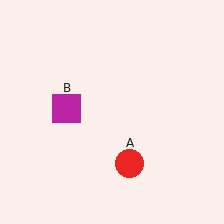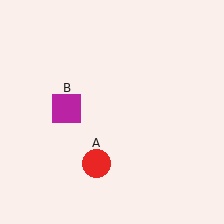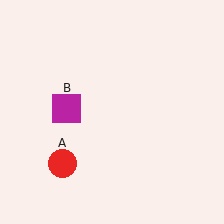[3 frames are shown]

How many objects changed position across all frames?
1 object changed position: red circle (object A).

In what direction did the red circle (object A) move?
The red circle (object A) moved left.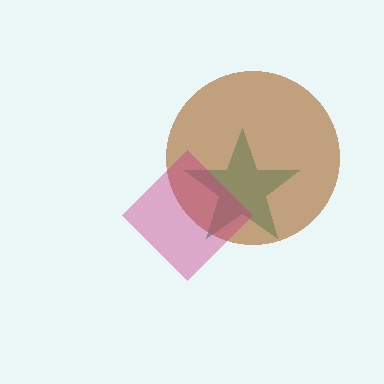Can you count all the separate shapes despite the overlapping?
Yes, there are 3 separate shapes.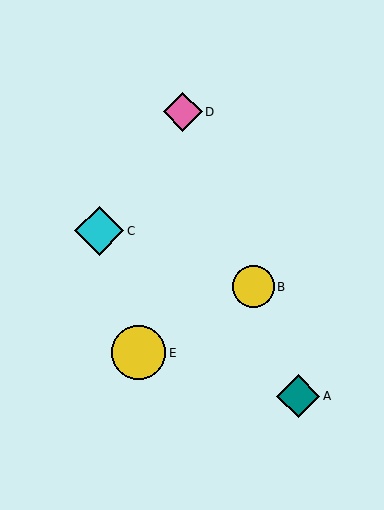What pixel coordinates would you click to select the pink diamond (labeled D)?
Click at (183, 112) to select the pink diamond D.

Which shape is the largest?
The yellow circle (labeled E) is the largest.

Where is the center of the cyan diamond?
The center of the cyan diamond is at (99, 231).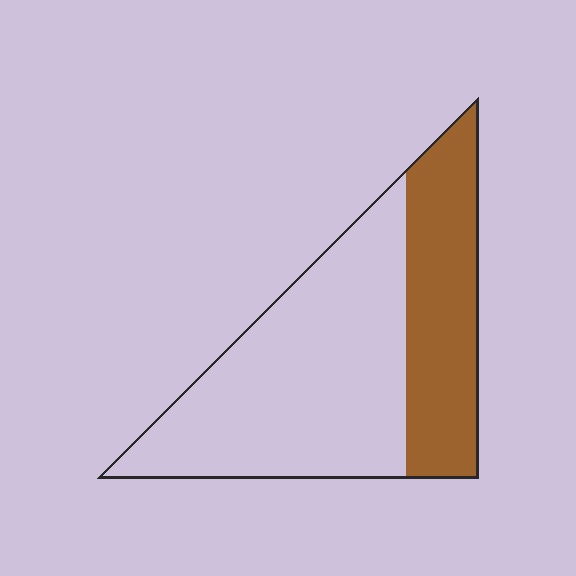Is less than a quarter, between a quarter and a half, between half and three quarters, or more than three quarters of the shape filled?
Between a quarter and a half.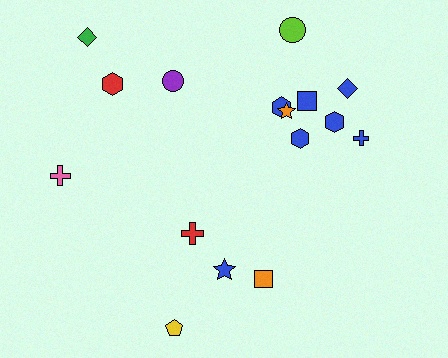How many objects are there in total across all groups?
There are 16 objects.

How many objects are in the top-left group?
There are 4 objects.